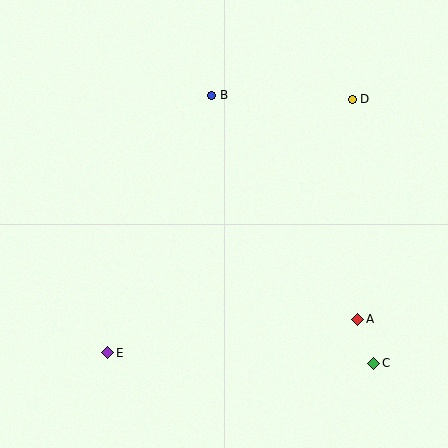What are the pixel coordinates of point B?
Point B is at (212, 95).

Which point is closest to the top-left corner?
Point B is closest to the top-left corner.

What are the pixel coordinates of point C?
Point C is at (374, 363).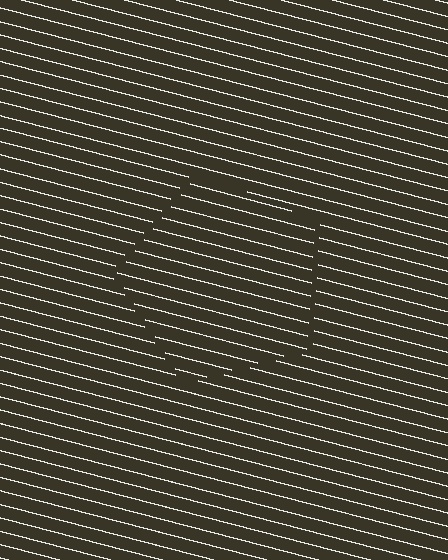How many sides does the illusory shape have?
5 sides — the line-ends trace a pentagon.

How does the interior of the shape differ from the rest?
The interior of the shape contains the same grating, shifted by half a period — the contour is defined by the phase discontinuity where line-ends from the inner and outer gratings abut.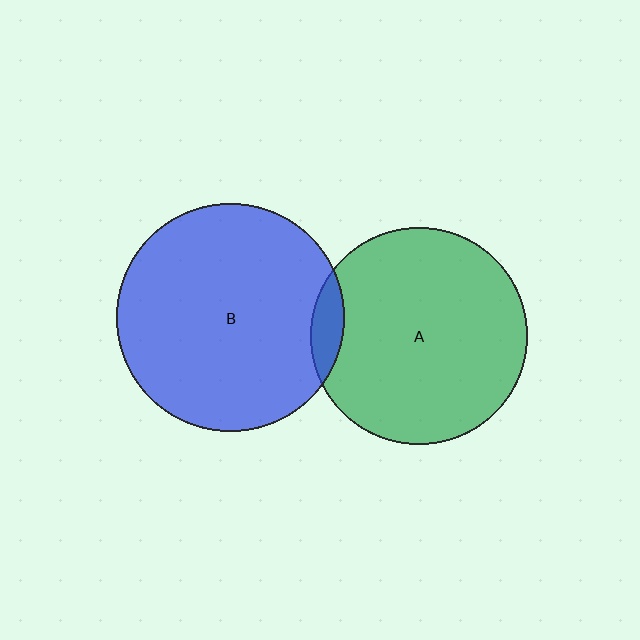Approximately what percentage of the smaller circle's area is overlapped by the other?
Approximately 5%.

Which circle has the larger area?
Circle B (blue).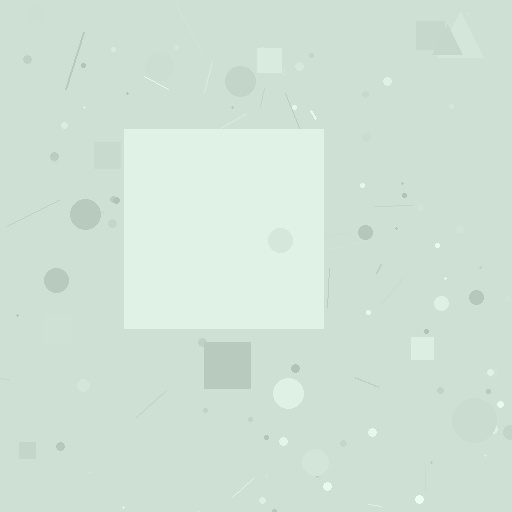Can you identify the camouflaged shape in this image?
The camouflaged shape is a square.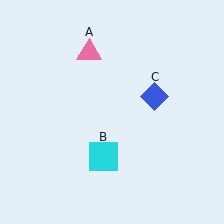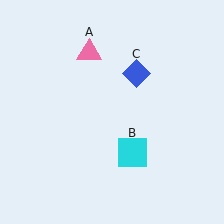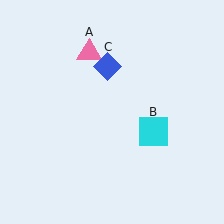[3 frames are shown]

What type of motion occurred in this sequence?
The cyan square (object B), blue diamond (object C) rotated counterclockwise around the center of the scene.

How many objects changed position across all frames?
2 objects changed position: cyan square (object B), blue diamond (object C).